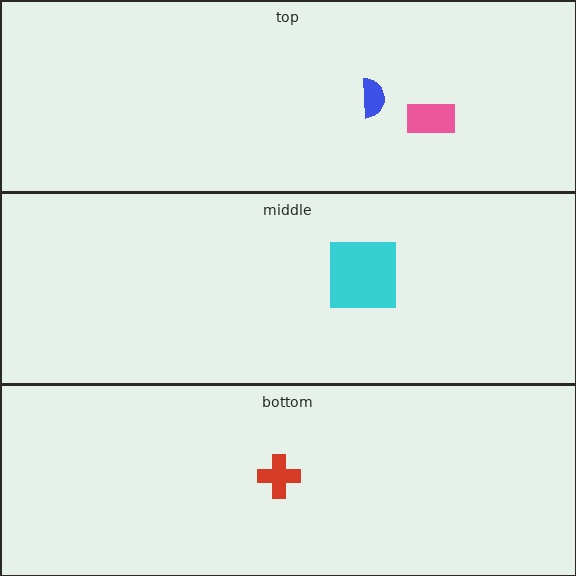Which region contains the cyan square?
The middle region.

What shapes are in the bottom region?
The red cross.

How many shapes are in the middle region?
1.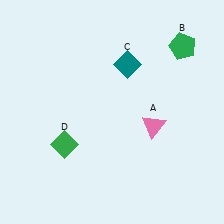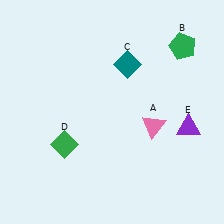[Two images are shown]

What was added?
A purple triangle (E) was added in Image 2.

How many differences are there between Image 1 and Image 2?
There is 1 difference between the two images.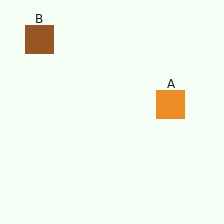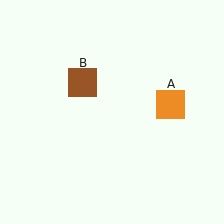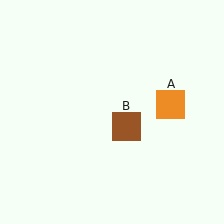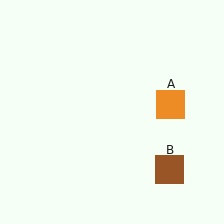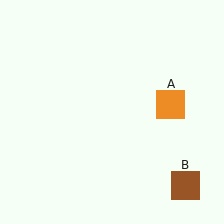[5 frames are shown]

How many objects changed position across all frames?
1 object changed position: brown square (object B).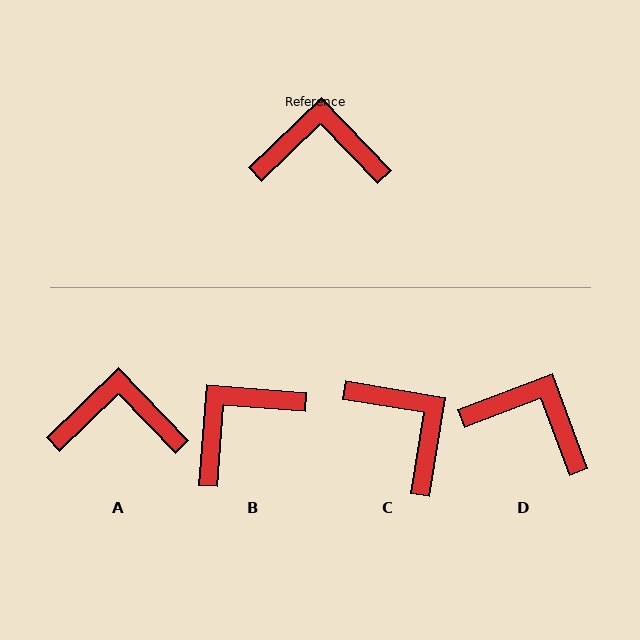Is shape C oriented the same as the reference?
No, it is off by about 53 degrees.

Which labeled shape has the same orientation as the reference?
A.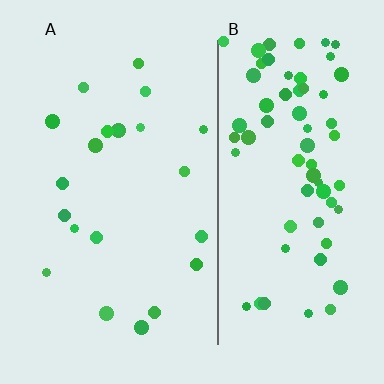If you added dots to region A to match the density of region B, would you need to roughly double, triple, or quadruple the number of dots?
Approximately triple.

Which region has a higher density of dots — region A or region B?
B (the right).